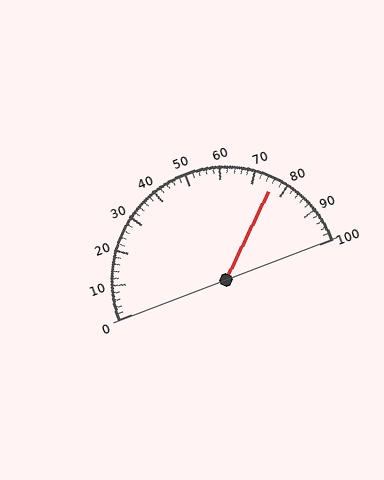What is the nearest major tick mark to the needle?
The nearest major tick mark is 80.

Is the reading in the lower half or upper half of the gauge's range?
The reading is in the upper half of the range (0 to 100).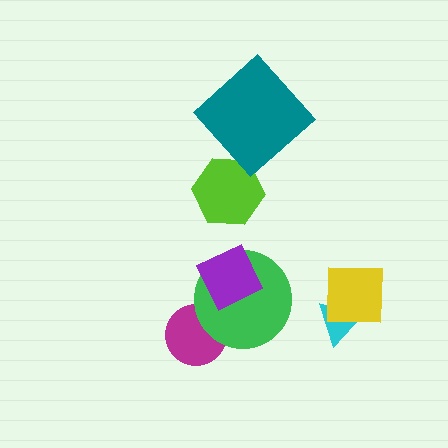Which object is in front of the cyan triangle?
The yellow square is in front of the cyan triangle.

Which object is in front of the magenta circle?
The green circle is in front of the magenta circle.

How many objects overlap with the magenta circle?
1 object overlaps with the magenta circle.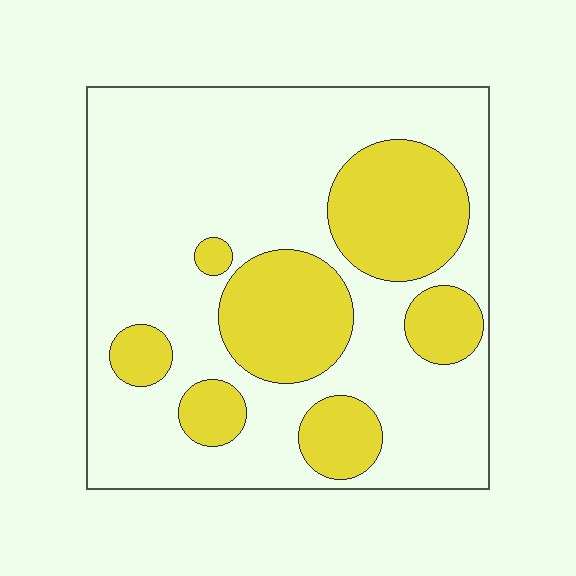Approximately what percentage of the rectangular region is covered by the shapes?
Approximately 30%.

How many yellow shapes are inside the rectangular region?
7.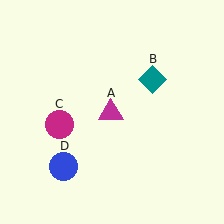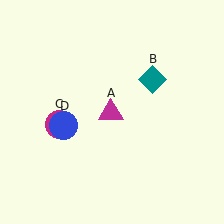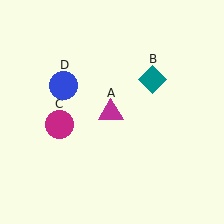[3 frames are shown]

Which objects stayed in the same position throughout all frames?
Magenta triangle (object A) and teal diamond (object B) and magenta circle (object C) remained stationary.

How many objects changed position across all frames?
1 object changed position: blue circle (object D).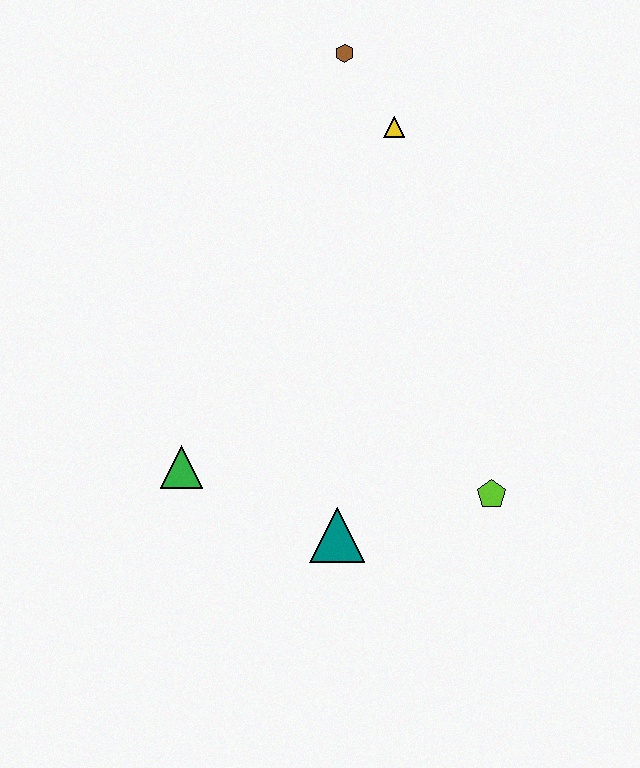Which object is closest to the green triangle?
The teal triangle is closest to the green triangle.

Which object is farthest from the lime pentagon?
The brown hexagon is farthest from the lime pentagon.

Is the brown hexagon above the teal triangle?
Yes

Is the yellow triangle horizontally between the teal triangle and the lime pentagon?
Yes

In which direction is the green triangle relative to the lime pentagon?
The green triangle is to the left of the lime pentagon.